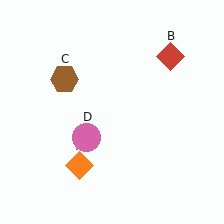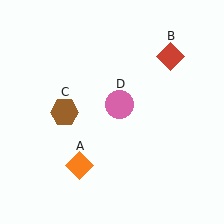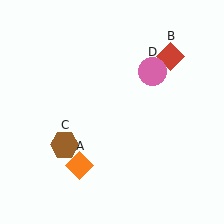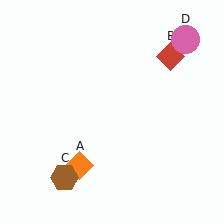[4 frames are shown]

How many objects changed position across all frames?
2 objects changed position: brown hexagon (object C), pink circle (object D).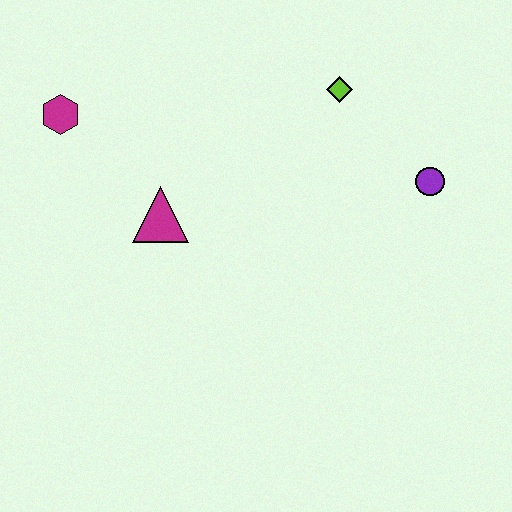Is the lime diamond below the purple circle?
No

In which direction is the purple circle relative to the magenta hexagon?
The purple circle is to the right of the magenta hexagon.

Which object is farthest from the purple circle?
The magenta hexagon is farthest from the purple circle.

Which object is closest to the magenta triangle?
The magenta hexagon is closest to the magenta triangle.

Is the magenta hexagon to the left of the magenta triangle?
Yes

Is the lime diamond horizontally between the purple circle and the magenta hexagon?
Yes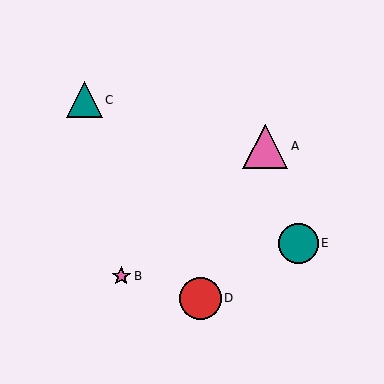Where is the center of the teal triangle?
The center of the teal triangle is at (85, 100).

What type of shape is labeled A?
Shape A is a pink triangle.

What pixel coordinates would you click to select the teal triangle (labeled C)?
Click at (85, 100) to select the teal triangle C.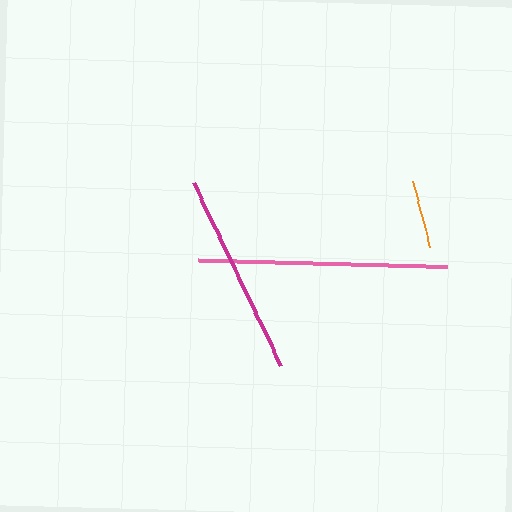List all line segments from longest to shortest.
From longest to shortest: pink, magenta, orange.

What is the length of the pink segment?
The pink segment is approximately 249 pixels long.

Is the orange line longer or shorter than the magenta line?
The magenta line is longer than the orange line.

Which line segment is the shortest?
The orange line is the shortest at approximately 68 pixels.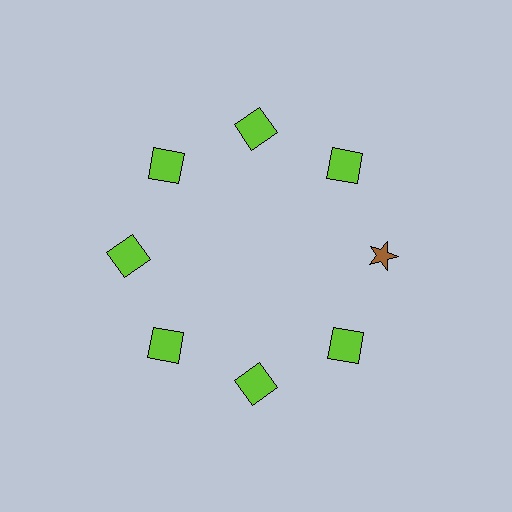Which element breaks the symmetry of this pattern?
The brown star at roughly the 3 o'clock position breaks the symmetry. All other shapes are lime squares.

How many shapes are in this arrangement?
There are 8 shapes arranged in a ring pattern.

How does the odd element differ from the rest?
It differs in both color (brown instead of lime) and shape (star instead of square).